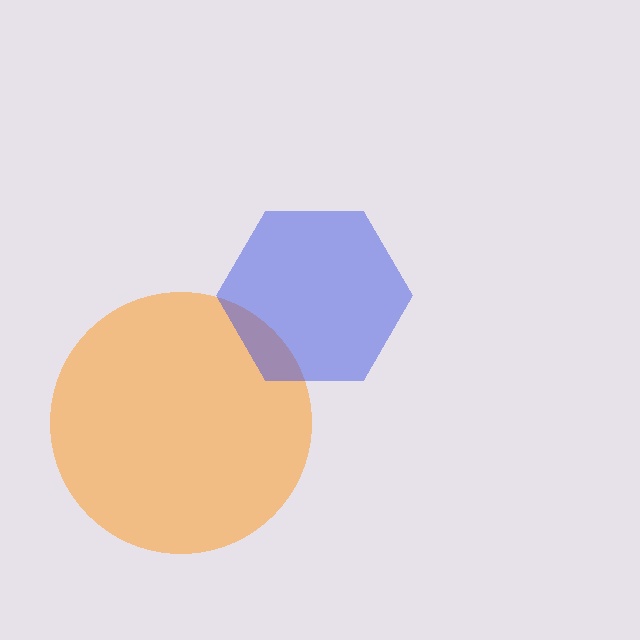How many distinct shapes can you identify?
There are 2 distinct shapes: an orange circle, a blue hexagon.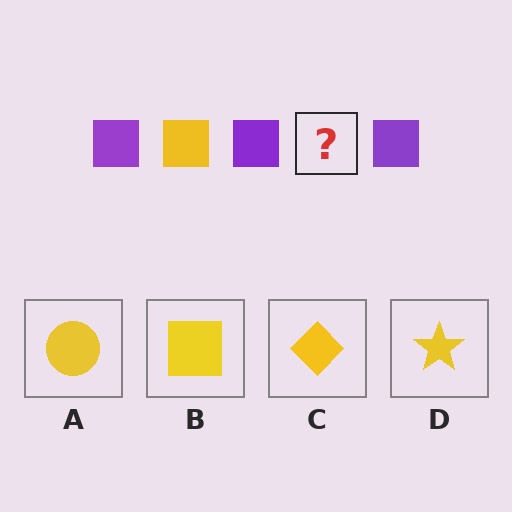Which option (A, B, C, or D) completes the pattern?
B.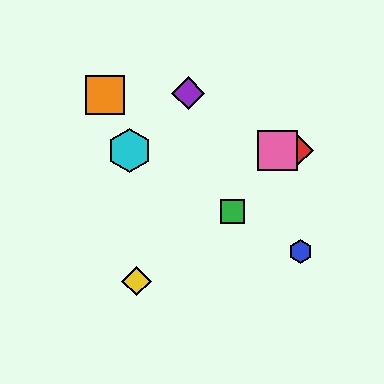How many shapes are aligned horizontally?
3 shapes (the red diamond, the cyan hexagon, the pink square) are aligned horizontally.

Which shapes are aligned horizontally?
The red diamond, the cyan hexagon, the pink square are aligned horizontally.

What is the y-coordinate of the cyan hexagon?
The cyan hexagon is at y≈150.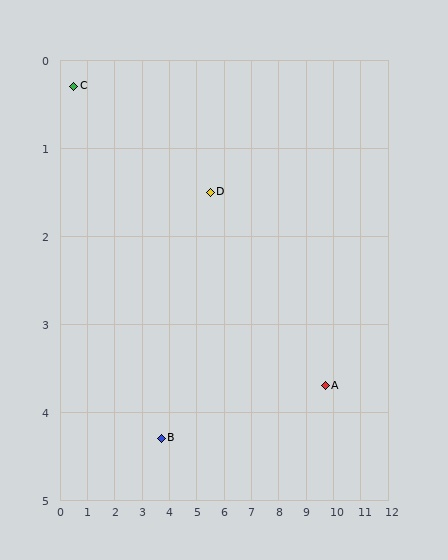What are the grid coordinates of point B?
Point B is at approximately (3.7, 4.3).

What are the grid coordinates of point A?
Point A is at approximately (9.7, 3.7).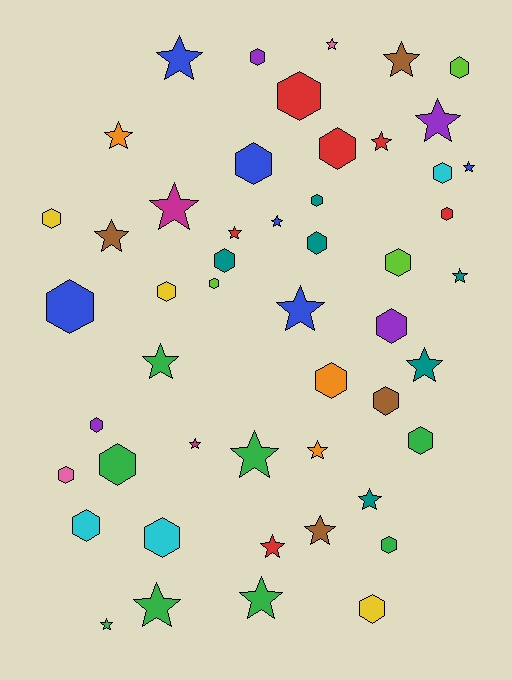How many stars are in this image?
There are 24 stars.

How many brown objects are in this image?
There are 4 brown objects.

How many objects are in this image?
There are 50 objects.